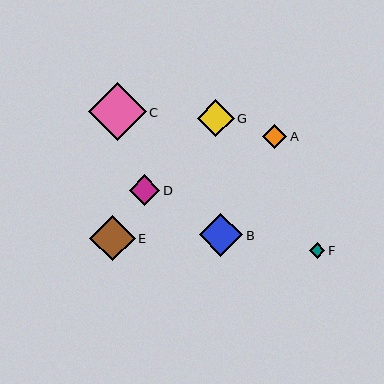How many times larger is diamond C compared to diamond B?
Diamond C is approximately 1.3 times the size of diamond B.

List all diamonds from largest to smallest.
From largest to smallest: C, E, B, G, D, A, F.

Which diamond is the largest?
Diamond C is the largest with a size of approximately 58 pixels.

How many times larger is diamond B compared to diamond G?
Diamond B is approximately 1.2 times the size of diamond G.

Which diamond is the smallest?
Diamond F is the smallest with a size of approximately 16 pixels.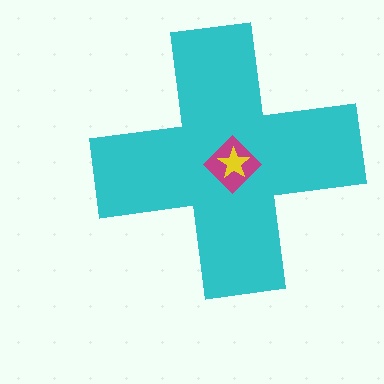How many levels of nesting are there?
3.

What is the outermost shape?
The cyan cross.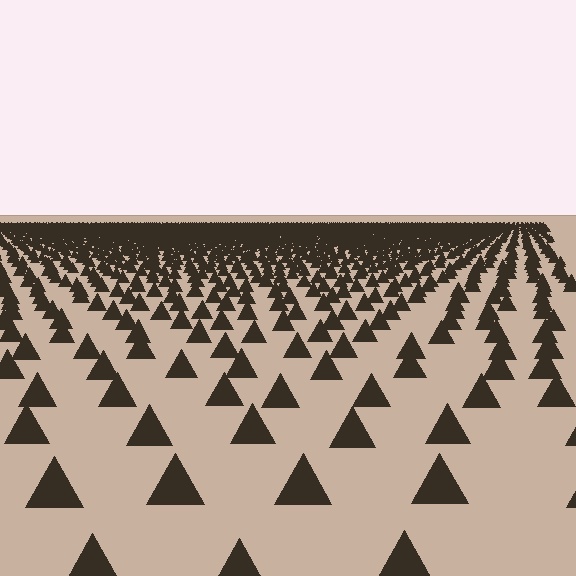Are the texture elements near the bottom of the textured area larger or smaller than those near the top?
Larger. Near the bottom, elements are closer to the viewer and appear at a bigger on-screen size.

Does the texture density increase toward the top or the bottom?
Density increases toward the top.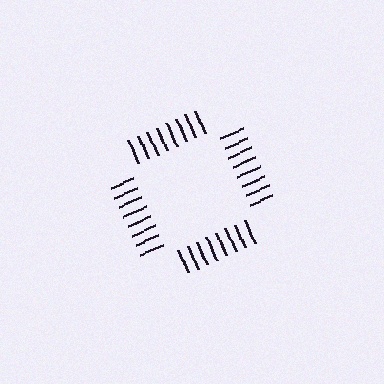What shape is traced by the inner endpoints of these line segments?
An illusory square — the line segments terminate on its edges but no continuous stroke is drawn.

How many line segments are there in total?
32 — 8 along each of the 4 edges.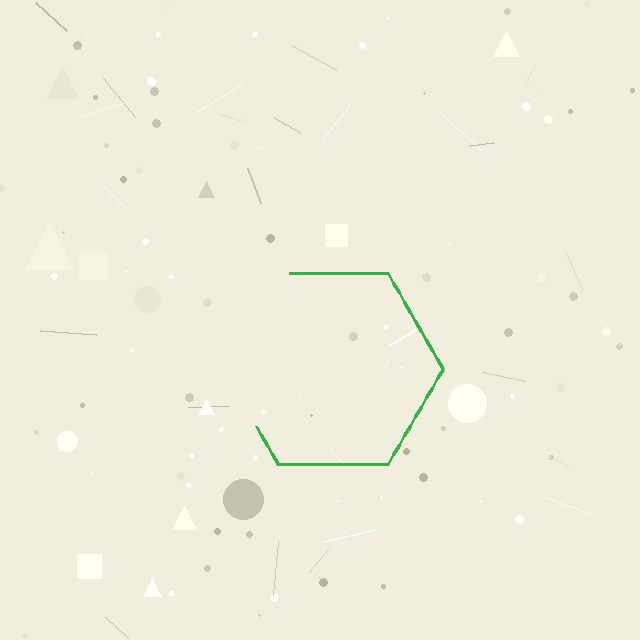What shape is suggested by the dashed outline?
The dashed outline suggests a hexagon.